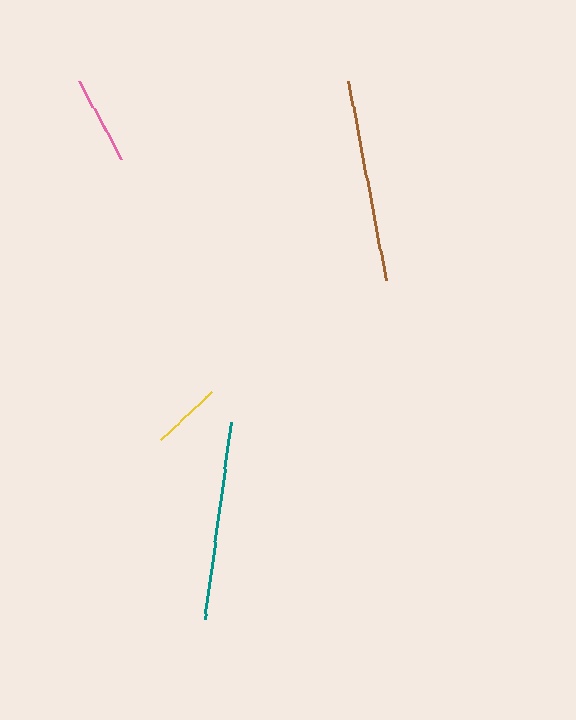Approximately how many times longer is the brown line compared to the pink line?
The brown line is approximately 2.3 times the length of the pink line.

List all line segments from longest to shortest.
From longest to shortest: brown, teal, pink, yellow.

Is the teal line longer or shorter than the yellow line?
The teal line is longer than the yellow line.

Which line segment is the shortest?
The yellow line is the shortest at approximately 70 pixels.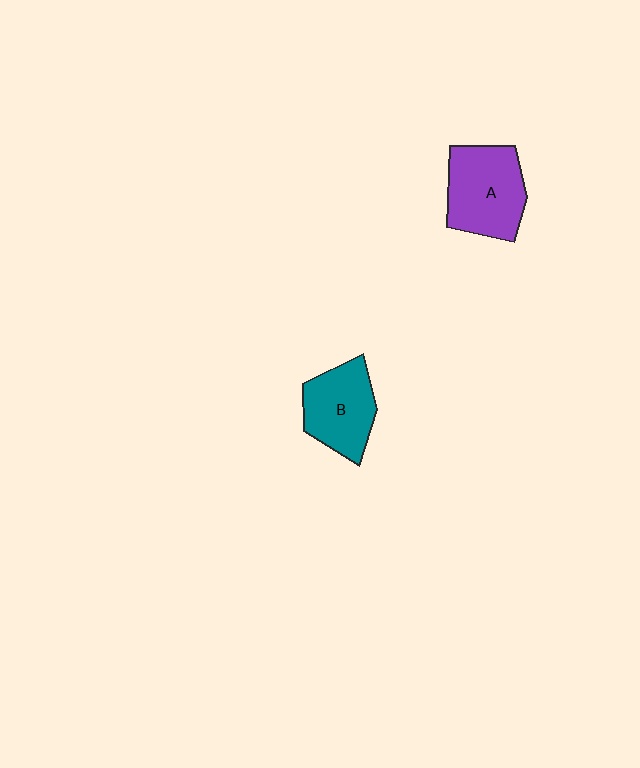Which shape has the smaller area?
Shape B (teal).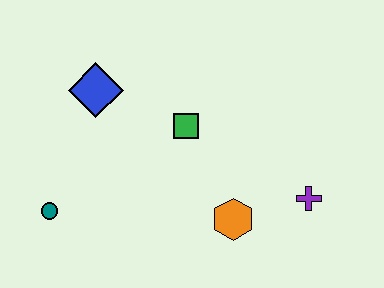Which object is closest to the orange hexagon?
The purple cross is closest to the orange hexagon.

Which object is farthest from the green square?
The teal circle is farthest from the green square.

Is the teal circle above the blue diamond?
No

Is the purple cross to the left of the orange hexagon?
No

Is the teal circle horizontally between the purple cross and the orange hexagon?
No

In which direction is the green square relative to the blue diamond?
The green square is to the right of the blue diamond.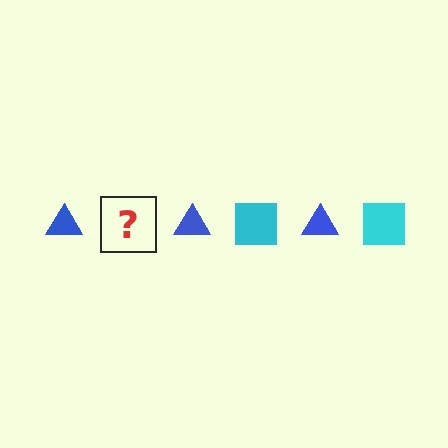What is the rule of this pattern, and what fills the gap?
The rule is that the pattern alternates between blue triangle and cyan square. The gap should be filled with a cyan square.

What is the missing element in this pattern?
The missing element is a cyan square.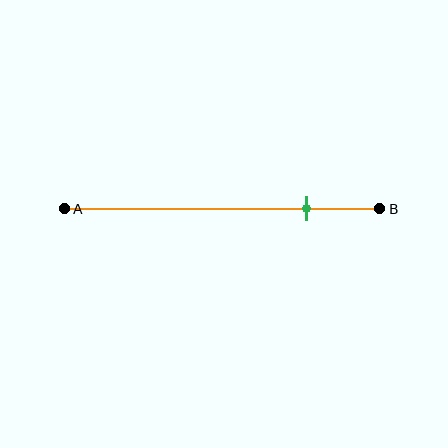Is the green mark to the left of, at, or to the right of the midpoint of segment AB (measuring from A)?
The green mark is to the right of the midpoint of segment AB.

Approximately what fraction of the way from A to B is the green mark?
The green mark is approximately 75% of the way from A to B.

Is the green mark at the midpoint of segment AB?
No, the mark is at about 75% from A, not at the 50% midpoint.